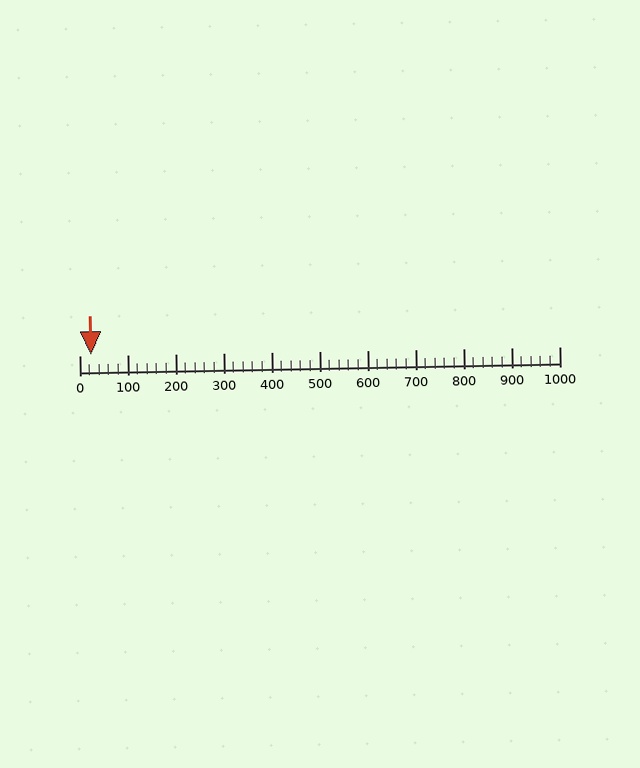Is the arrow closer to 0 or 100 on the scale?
The arrow is closer to 0.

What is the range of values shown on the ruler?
The ruler shows values from 0 to 1000.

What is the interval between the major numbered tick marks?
The major tick marks are spaced 100 units apart.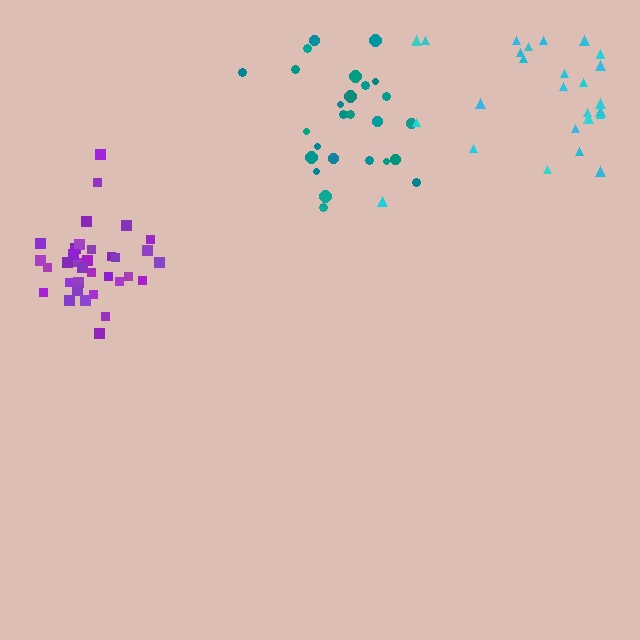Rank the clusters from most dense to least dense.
purple, teal, cyan.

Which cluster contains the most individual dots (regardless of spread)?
Purple (35).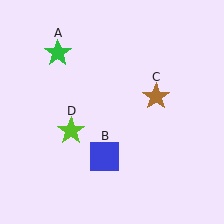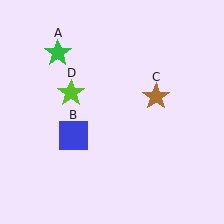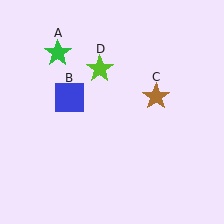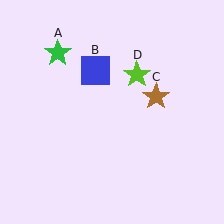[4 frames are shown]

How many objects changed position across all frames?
2 objects changed position: blue square (object B), lime star (object D).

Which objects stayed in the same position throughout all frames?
Green star (object A) and brown star (object C) remained stationary.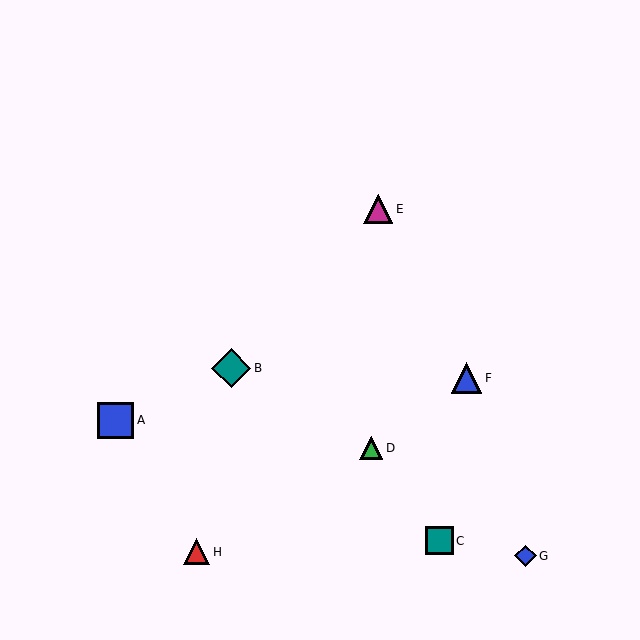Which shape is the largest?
The teal diamond (labeled B) is the largest.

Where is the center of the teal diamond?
The center of the teal diamond is at (231, 368).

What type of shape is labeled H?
Shape H is a red triangle.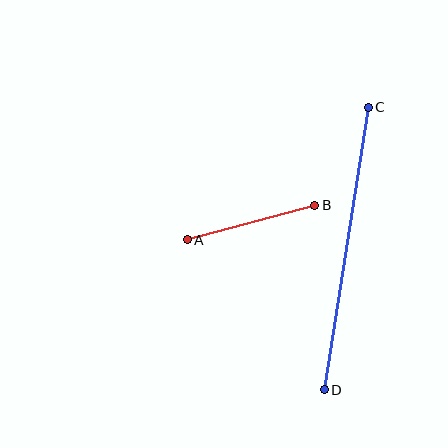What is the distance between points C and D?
The distance is approximately 286 pixels.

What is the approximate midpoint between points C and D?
The midpoint is at approximately (346, 249) pixels.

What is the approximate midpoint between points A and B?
The midpoint is at approximately (251, 222) pixels.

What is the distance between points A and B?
The distance is approximately 132 pixels.